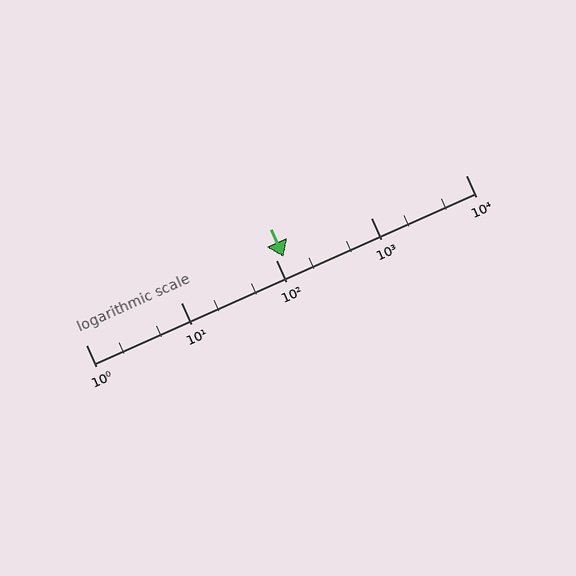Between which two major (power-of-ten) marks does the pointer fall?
The pointer is between 100 and 1000.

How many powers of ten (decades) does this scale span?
The scale spans 4 decades, from 1 to 10000.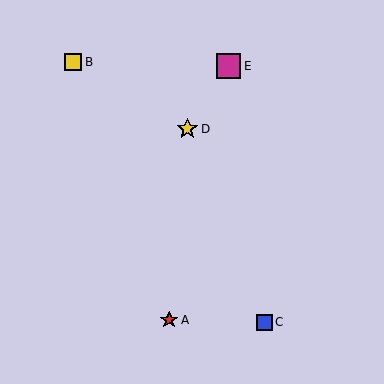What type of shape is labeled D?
Shape D is a yellow star.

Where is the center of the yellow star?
The center of the yellow star is at (187, 129).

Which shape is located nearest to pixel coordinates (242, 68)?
The magenta square (labeled E) at (229, 66) is nearest to that location.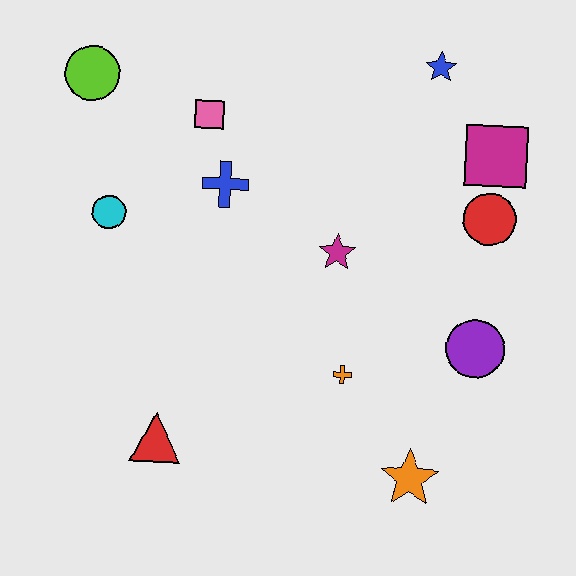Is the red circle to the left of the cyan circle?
No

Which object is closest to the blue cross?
The pink square is closest to the blue cross.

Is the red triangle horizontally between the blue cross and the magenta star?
No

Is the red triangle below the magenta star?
Yes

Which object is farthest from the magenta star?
The lime circle is farthest from the magenta star.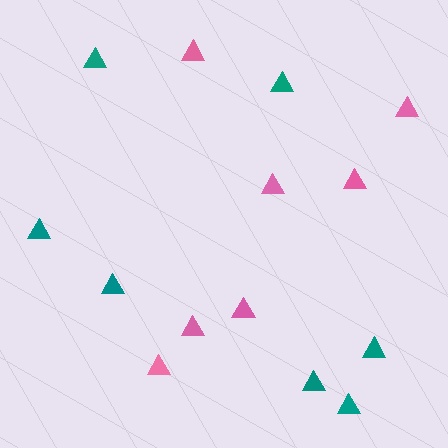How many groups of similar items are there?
There are 2 groups: one group of pink triangles (7) and one group of teal triangles (7).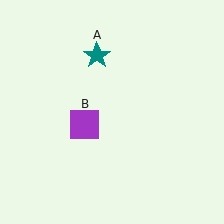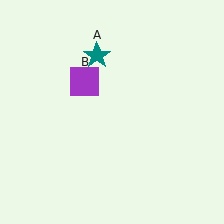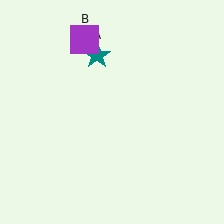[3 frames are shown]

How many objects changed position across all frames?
1 object changed position: purple square (object B).